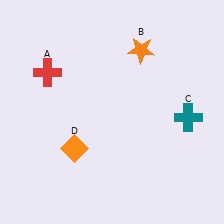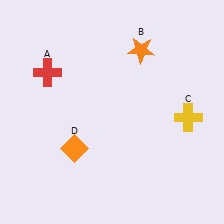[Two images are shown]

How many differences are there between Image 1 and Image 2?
There is 1 difference between the two images.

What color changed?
The cross (C) changed from teal in Image 1 to yellow in Image 2.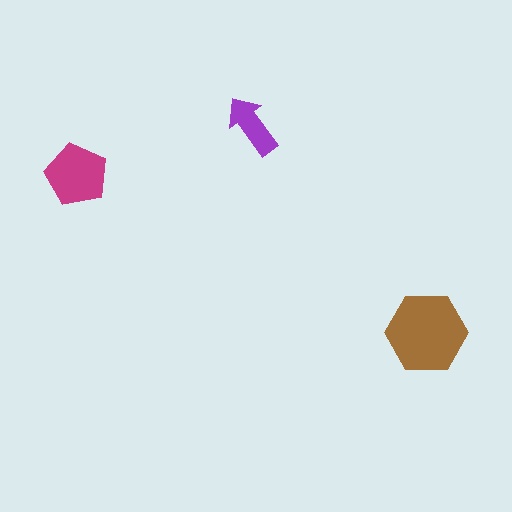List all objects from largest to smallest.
The brown hexagon, the magenta pentagon, the purple arrow.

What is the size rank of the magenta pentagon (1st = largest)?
2nd.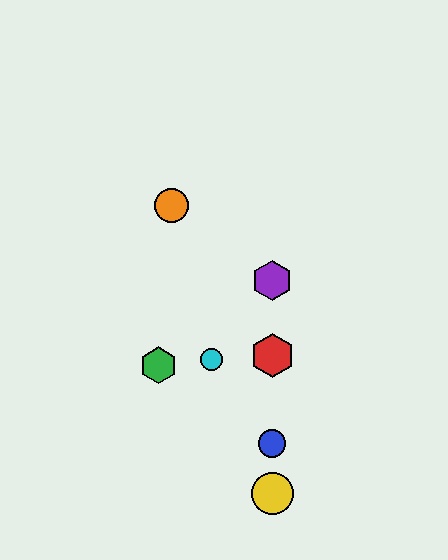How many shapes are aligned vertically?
4 shapes (the red hexagon, the blue circle, the yellow circle, the purple hexagon) are aligned vertically.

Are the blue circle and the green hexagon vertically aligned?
No, the blue circle is at x≈272 and the green hexagon is at x≈159.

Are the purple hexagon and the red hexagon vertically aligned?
Yes, both are at x≈272.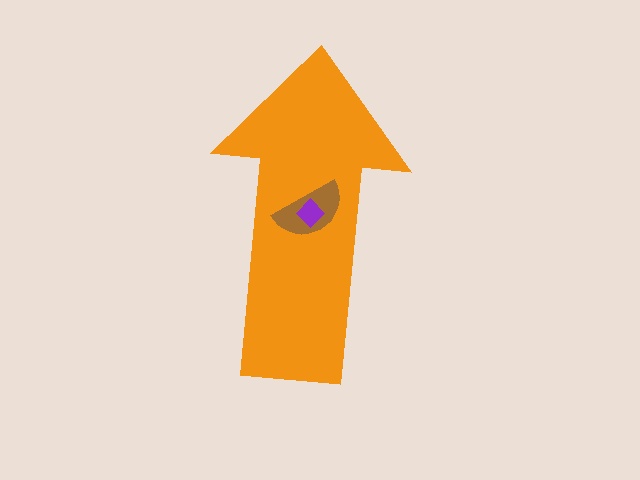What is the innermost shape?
The purple diamond.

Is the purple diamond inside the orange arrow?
Yes.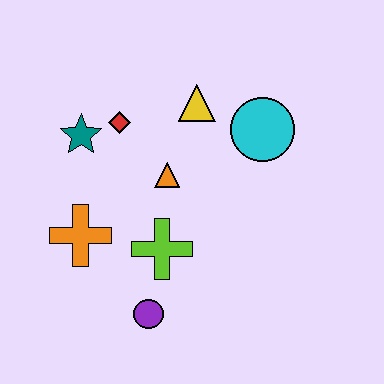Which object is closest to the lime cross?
The purple circle is closest to the lime cross.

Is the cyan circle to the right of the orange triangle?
Yes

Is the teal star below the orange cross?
No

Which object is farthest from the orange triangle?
The purple circle is farthest from the orange triangle.